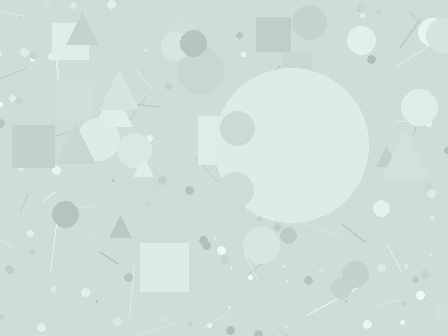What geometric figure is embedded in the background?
A circle is embedded in the background.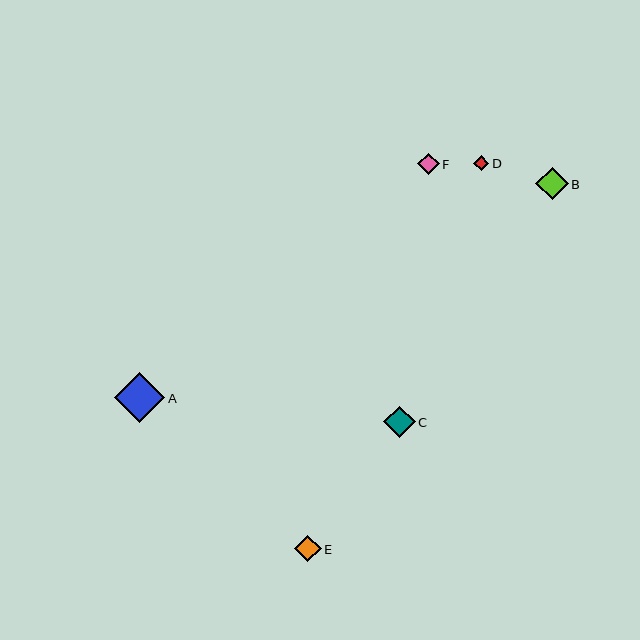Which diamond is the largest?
Diamond A is the largest with a size of approximately 50 pixels.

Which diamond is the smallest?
Diamond D is the smallest with a size of approximately 15 pixels.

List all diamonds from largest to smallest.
From largest to smallest: A, B, C, E, F, D.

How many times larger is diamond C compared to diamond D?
Diamond C is approximately 2.1 times the size of diamond D.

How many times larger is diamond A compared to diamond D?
Diamond A is approximately 3.3 times the size of diamond D.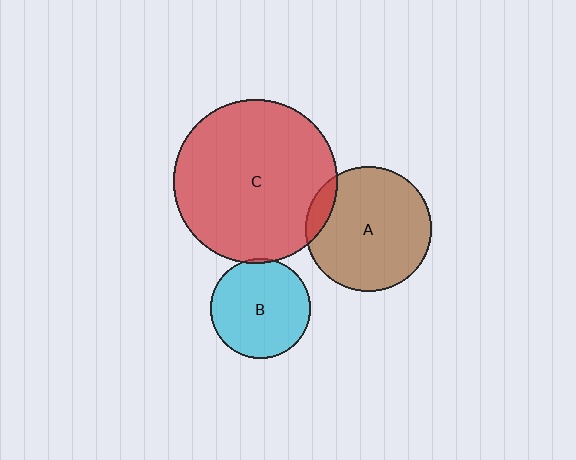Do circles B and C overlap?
Yes.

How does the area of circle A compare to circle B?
Approximately 1.6 times.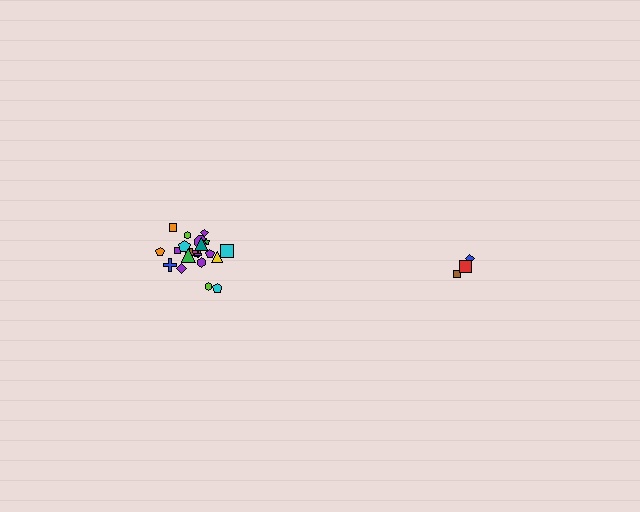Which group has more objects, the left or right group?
The left group.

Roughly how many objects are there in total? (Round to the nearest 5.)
Roughly 25 objects in total.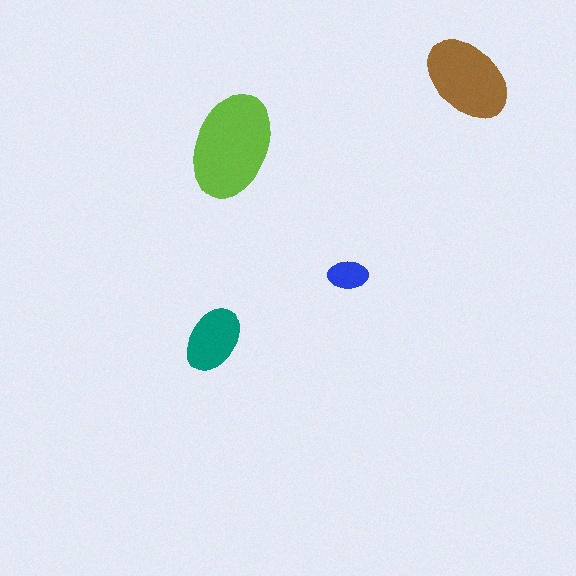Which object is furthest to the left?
The teal ellipse is leftmost.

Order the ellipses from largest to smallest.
the lime one, the brown one, the teal one, the blue one.